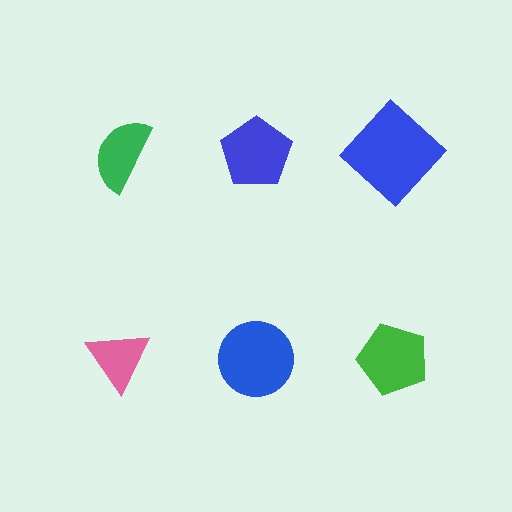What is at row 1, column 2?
A blue pentagon.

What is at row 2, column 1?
A pink triangle.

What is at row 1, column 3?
A blue diamond.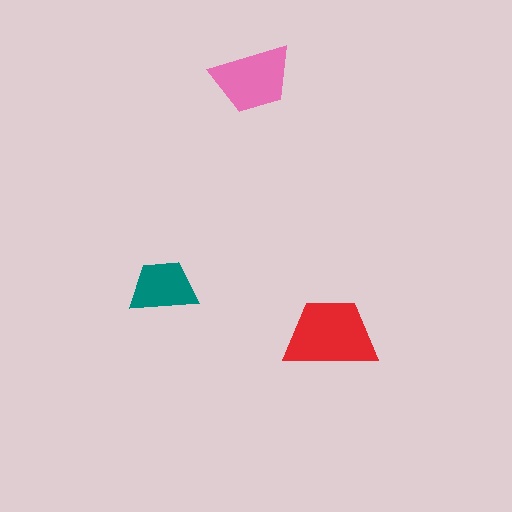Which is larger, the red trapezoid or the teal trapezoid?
The red one.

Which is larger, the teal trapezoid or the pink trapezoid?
The pink one.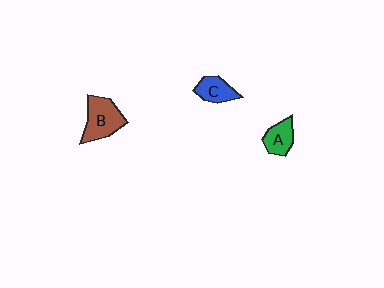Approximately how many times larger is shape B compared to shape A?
Approximately 1.6 times.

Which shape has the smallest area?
Shape C (blue).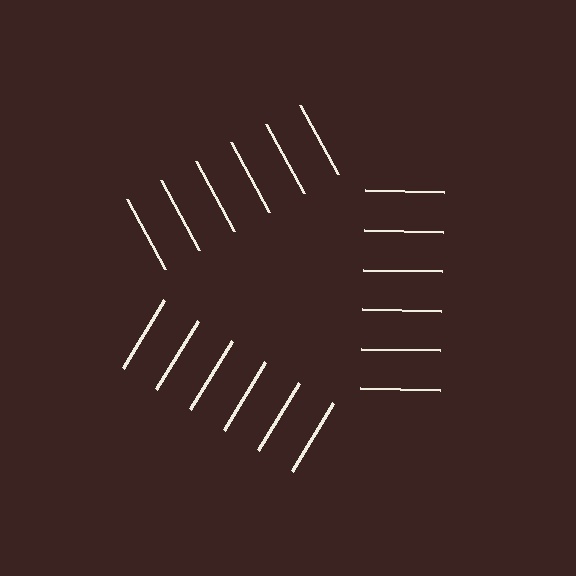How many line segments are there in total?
18 — 6 along each of the 3 edges.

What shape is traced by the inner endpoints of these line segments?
An illusory triangle — the line segments terminate on its edges but no continuous stroke is drawn.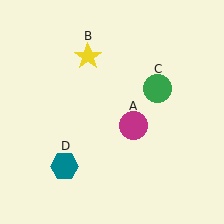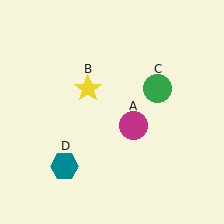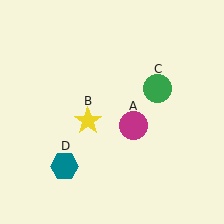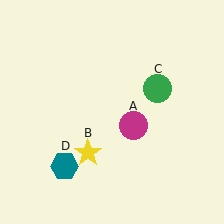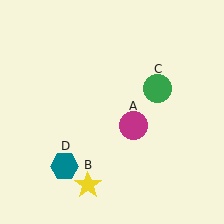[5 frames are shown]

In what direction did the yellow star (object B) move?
The yellow star (object B) moved down.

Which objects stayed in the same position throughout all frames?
Magenta circle (object A) and green circle (object C) and teal hexagon (object D) remained stationary.